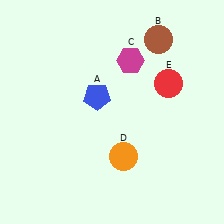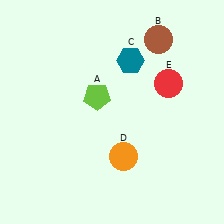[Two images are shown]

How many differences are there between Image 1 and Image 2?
There are 2 differences between the two images.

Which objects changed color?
A changed from blue to lime. C changed from magenta to teal.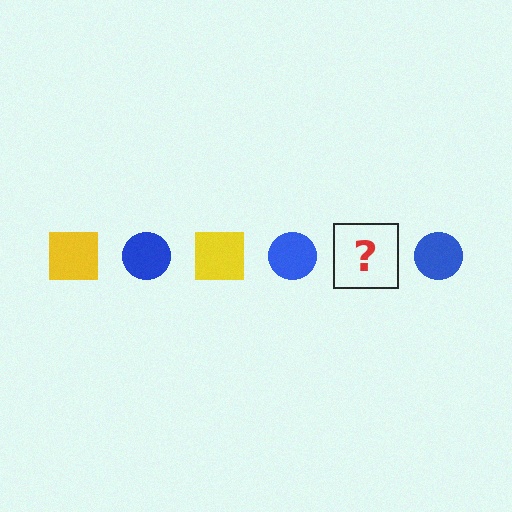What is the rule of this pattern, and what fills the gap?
The rule is that the pattern alternates between yellow square and blue circle. The gap should be filled with a yellow square.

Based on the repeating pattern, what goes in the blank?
The blank should be a yellow square.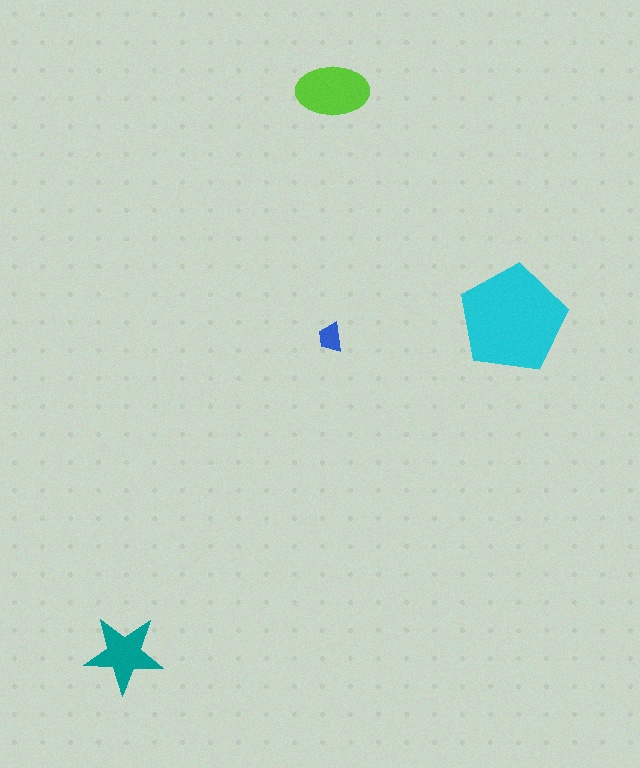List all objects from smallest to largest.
The blue trapezoid, the teal star, the lime ellipse, the cyan pentagon.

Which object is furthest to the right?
The cyan pentagon is rightmost.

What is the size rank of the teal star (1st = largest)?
3rd.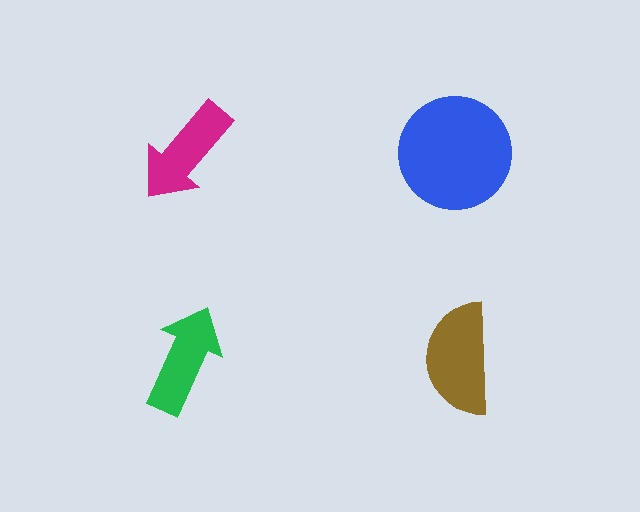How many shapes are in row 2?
2 shapes.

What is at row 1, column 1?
A magenta arrow.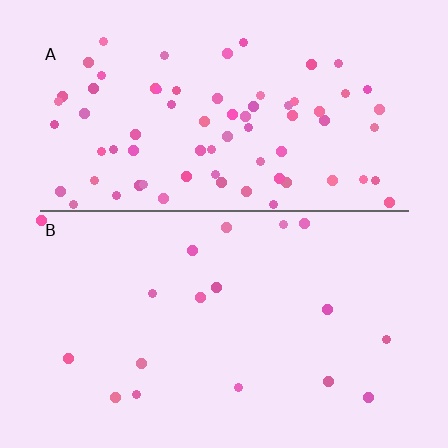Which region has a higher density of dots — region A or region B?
A (the top).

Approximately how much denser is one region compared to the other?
Approximately 4.1× — region A over region B.